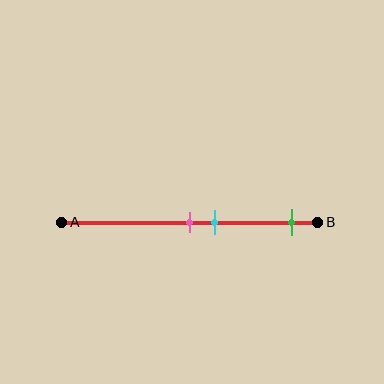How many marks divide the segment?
There are 3 marks dividing the segment.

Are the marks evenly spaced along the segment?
No, the marks are not evenly spaced.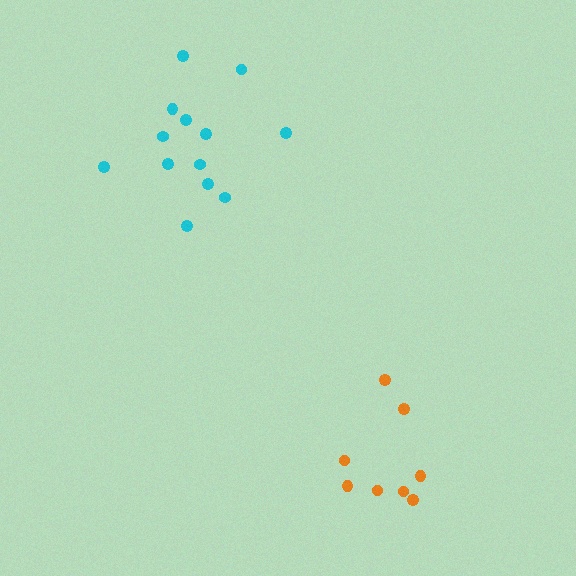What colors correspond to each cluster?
The clusters are colored: orange, cyan.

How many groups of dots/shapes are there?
There are 2 groups.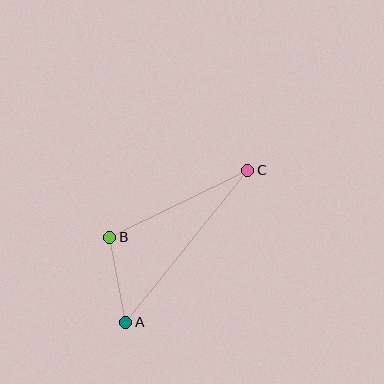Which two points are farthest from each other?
Points A and C are farthest from each other.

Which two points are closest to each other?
Points A and B are closest to each other.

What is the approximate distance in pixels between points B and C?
The distance between B and C is approximately 153 pixels.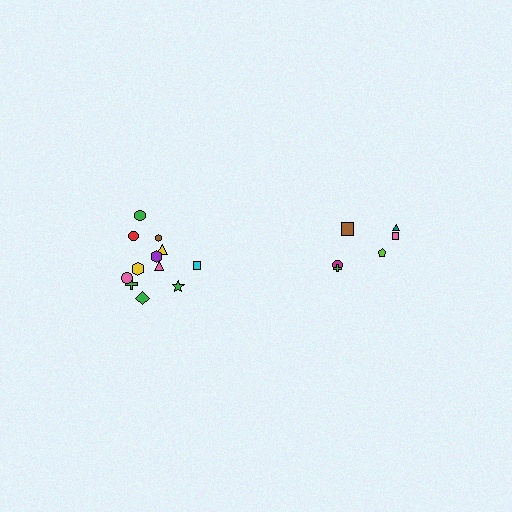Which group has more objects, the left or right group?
The left group.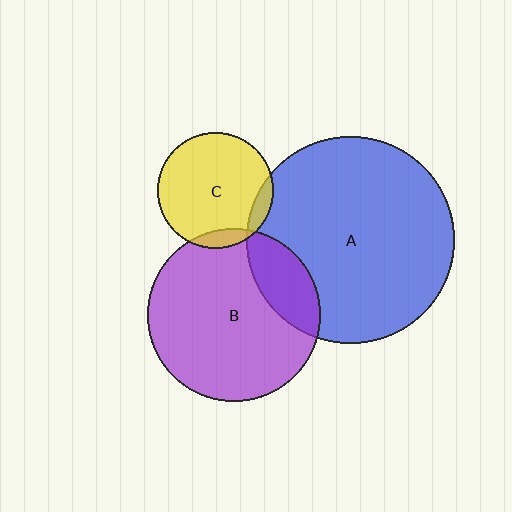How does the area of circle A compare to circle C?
Approximately 3.2 times.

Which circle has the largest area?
Circle A (blue).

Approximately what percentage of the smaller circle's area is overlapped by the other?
Approximately 20%.